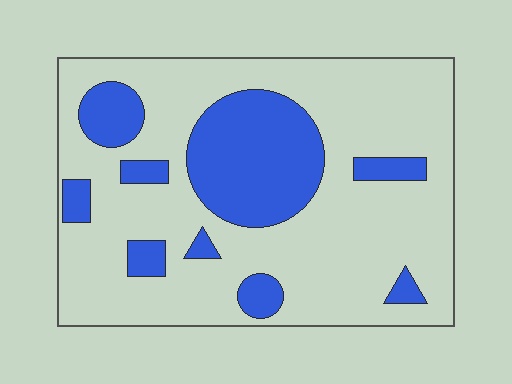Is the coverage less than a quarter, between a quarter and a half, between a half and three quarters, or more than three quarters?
Between a quarter and a half.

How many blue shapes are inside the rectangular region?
9.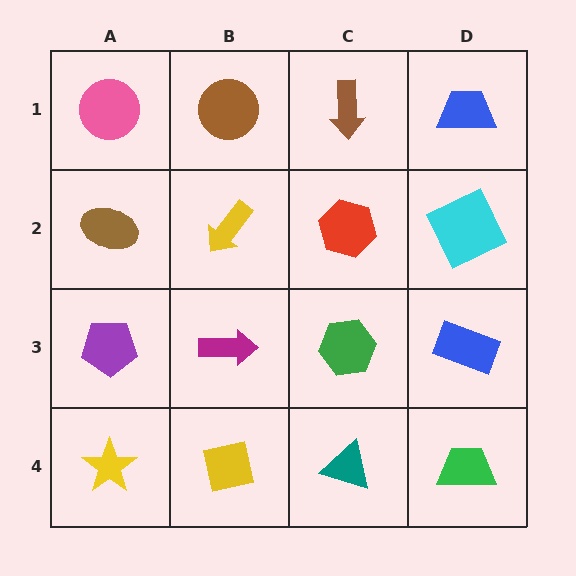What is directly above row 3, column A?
A brown ellipse.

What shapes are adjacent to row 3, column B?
A yellow arrow (row 2, column B), a yellow square (row 4, column B), a purple pentagon (row 3, column A), a green hexagon (row 3, column C).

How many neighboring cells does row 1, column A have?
2.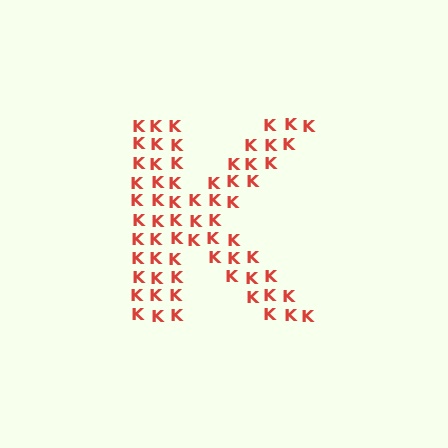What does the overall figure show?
The overall figure shows the letter K.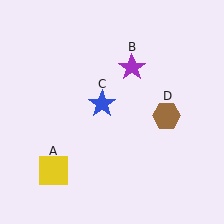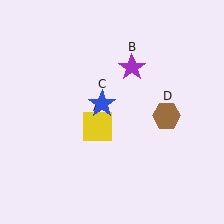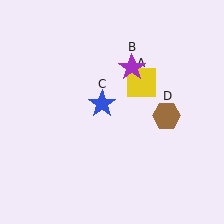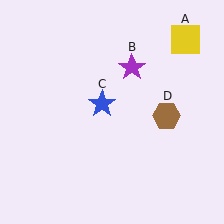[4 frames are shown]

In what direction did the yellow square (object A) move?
The yellow square (object A) moved up and to the right.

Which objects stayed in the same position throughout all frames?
Purple star (object B) and blue star (object C) and brown hexagon (object D) remained stationary.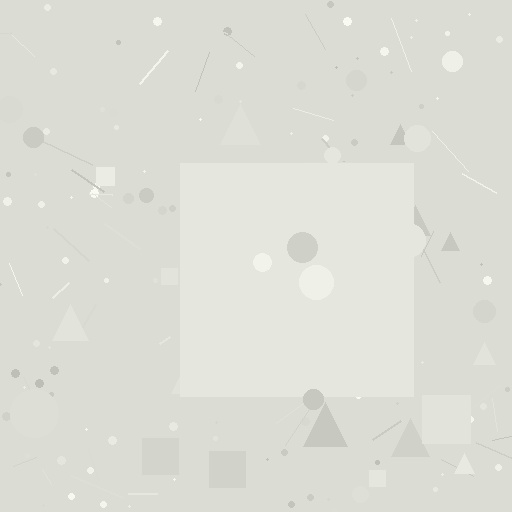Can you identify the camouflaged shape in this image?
The camouflaged shape is a square.